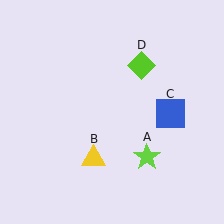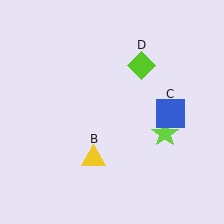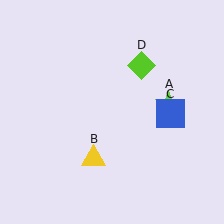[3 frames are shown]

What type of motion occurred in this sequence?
The lime star (object A) rotated counterclockwise around the center of the scene.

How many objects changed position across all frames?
1 object changed position: lime star (object A).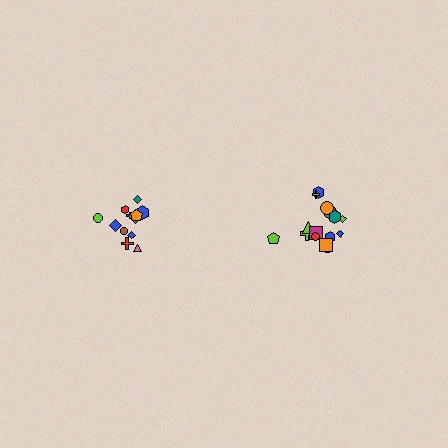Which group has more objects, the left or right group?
The right group.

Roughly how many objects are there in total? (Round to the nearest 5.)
Roughly 25 objects in total.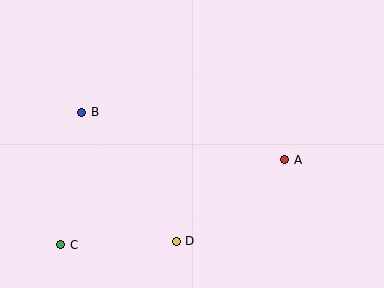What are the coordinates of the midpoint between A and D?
The midpoint between A and D is at (230, 200).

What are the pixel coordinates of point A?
Point A is at (285, 160).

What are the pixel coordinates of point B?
Point B is at (82, 112).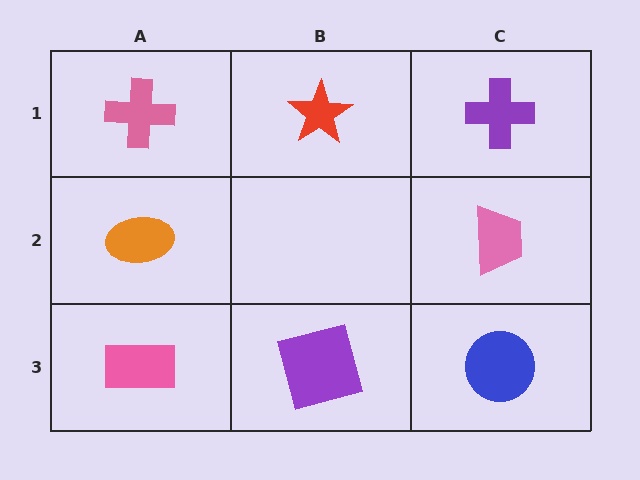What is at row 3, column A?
A pink rectangle.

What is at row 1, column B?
A red star.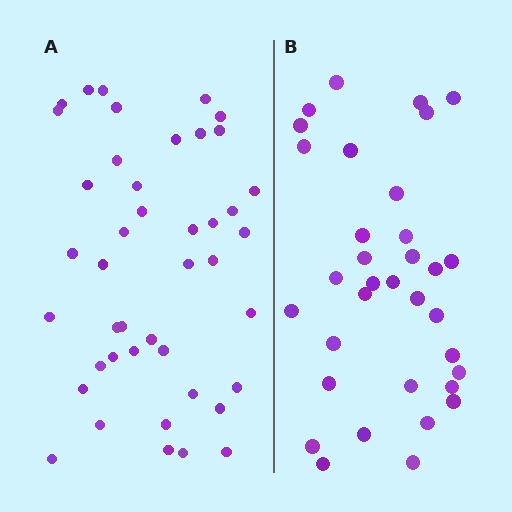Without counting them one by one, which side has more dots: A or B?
Region A (the left region) has more dots.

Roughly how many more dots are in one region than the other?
Region A has roughly 8 or so more dots than region B.